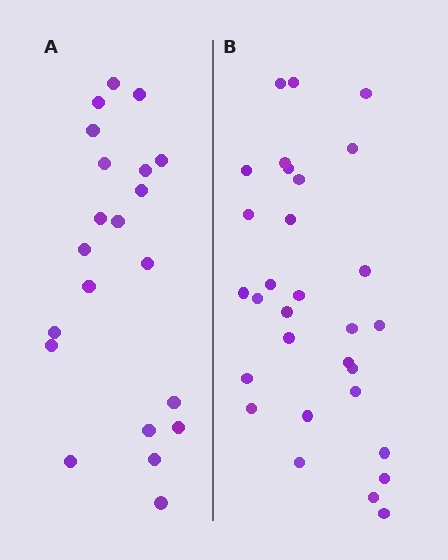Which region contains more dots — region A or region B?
Region B (the right region) has more dots.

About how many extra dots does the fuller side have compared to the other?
Region B has roughly 8 or so more dots than region A.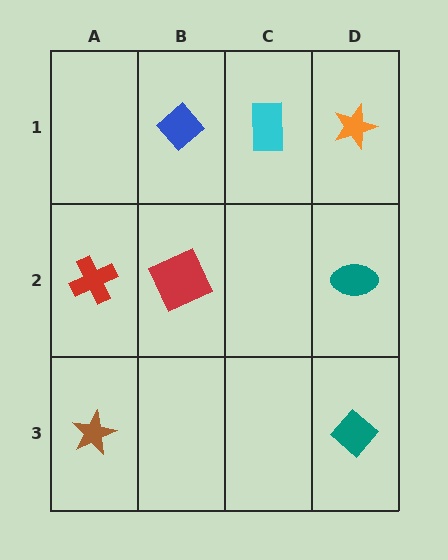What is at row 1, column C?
A cyan rectangle.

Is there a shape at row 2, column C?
No, that cell is empty.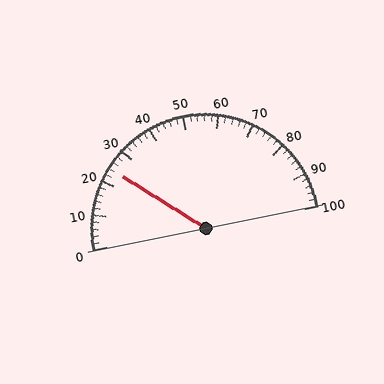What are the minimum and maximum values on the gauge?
The gauge ranges from 0 to 100.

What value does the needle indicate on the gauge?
The needle indicates approximately 24.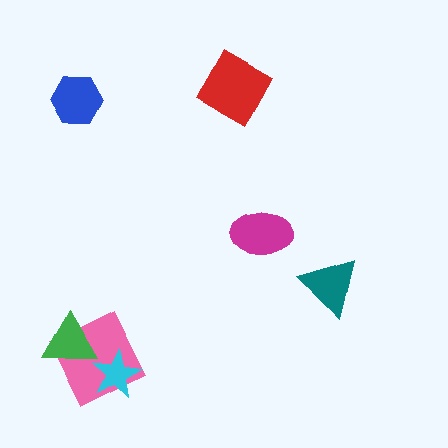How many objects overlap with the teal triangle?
0 objects overlap with the teal triangle.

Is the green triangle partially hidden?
No, no other shape covers it.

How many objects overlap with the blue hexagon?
0 objects overlap with the blue hexagon.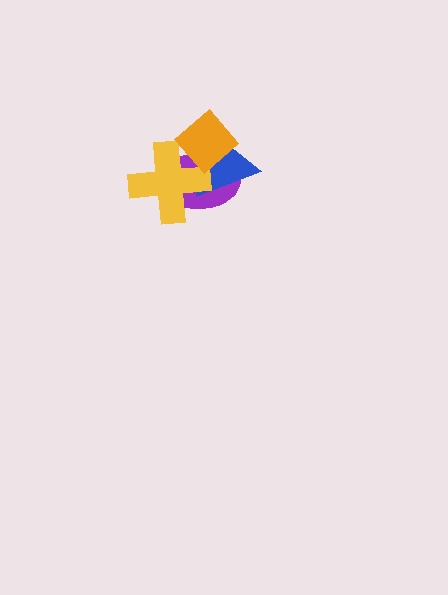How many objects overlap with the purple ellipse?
3 objects overlap with the purple ellipse.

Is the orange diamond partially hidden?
No, no other shape covers it.